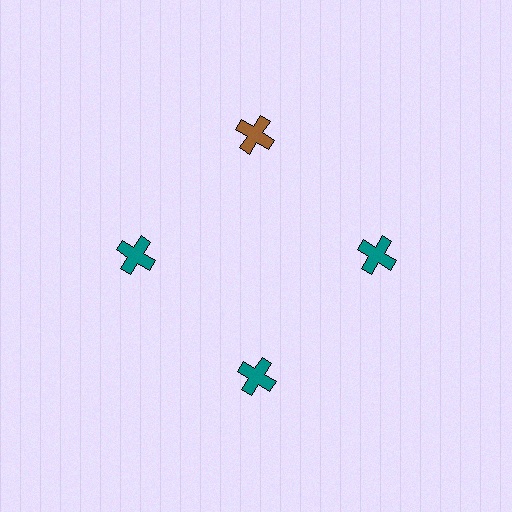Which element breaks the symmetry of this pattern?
The brown cross at roughly the 12 o'clock position breaks the symmetry. All other shapes are teal crosses.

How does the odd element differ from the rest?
It has a different color: brown instead of teal.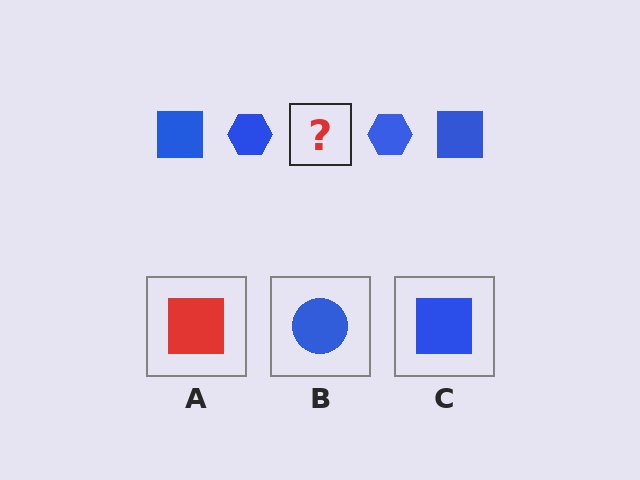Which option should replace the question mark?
Option C.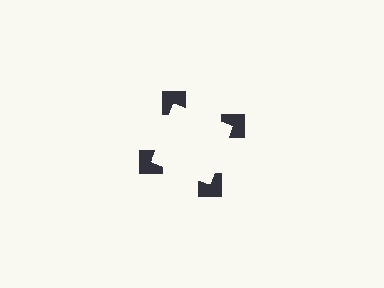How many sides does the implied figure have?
4 sides.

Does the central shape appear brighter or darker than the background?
It typically appears slightly brighter than the background, even though no actual brightness change is drawn.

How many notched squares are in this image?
There are 4 — one at each vertex of the illusory square.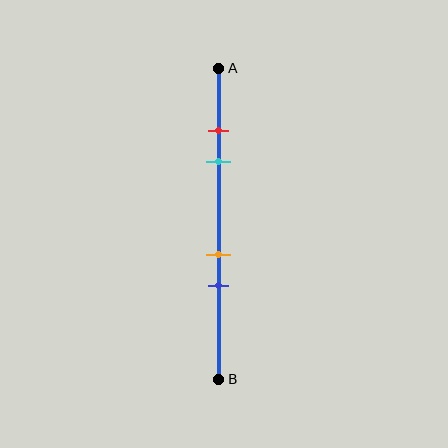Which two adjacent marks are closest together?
The red and cyan marks are the closest adjacent pair.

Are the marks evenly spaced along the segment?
No, the marks are not evenly spaced.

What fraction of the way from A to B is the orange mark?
The orange mark is approximately 60% (0.6) of the way from A to B.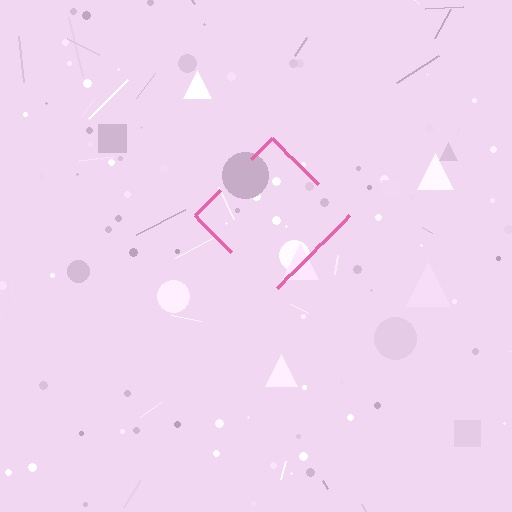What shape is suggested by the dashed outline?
The dashed outline suggests a diamond.